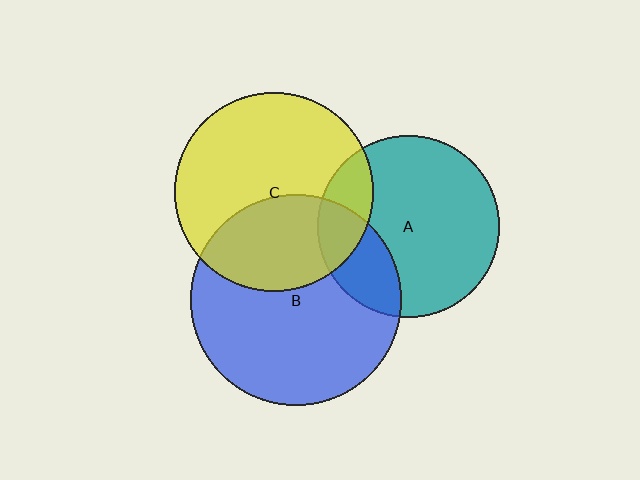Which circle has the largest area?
Circle B (blue).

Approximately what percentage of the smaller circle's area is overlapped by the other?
Approximately 35%.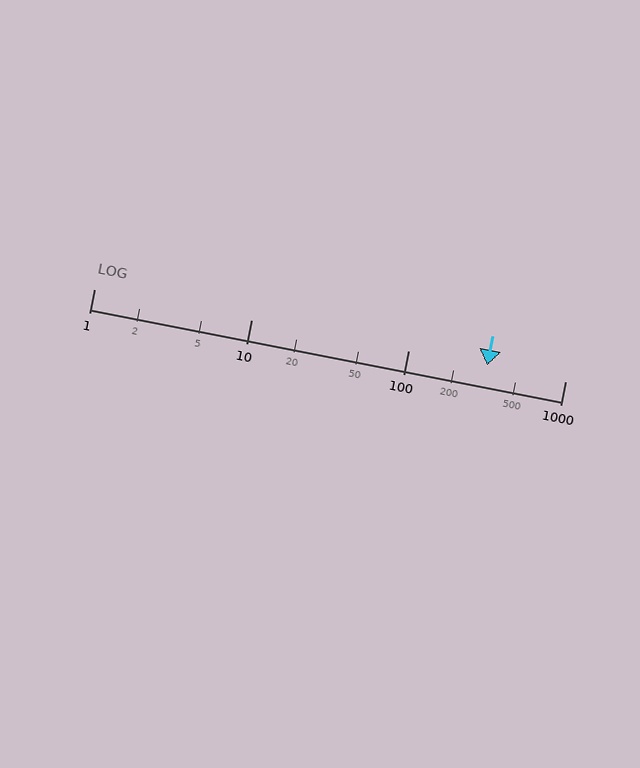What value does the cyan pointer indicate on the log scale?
The pointer indicates approximately 320.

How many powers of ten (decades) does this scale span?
The scale spans 3 decades, from 1 to 1000.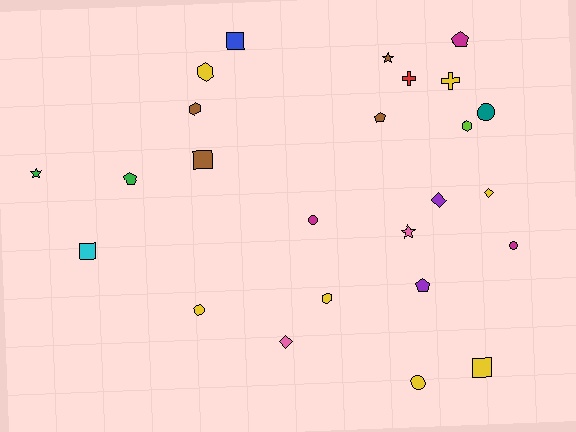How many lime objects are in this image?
There is 1 lime object.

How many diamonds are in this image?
There are 3 diamonds.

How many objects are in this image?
There are 25 objects.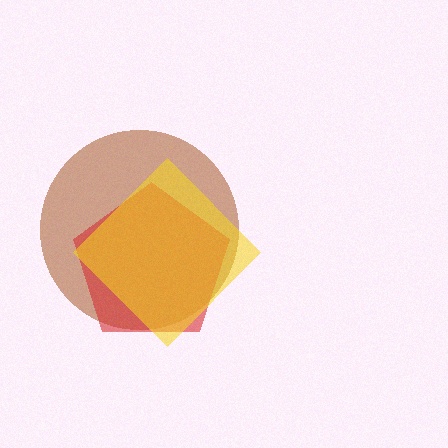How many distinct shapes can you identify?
There are 3 distinct shapes: a brown circle, a red pentagon, a yellow diamond.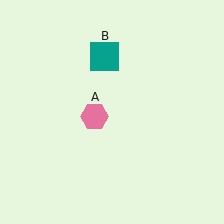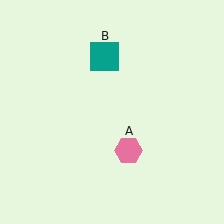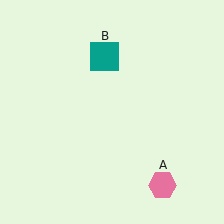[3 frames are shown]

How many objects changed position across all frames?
1 object changed position: pink hexagon (object A).